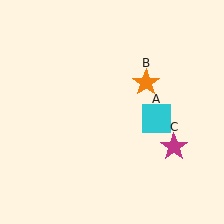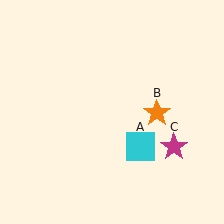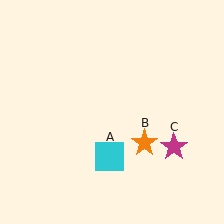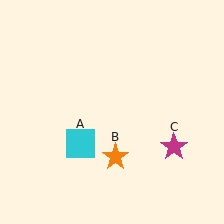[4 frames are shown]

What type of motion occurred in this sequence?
The cyan square (object A), orange star (object B) rotated clockwise around the center of the scene.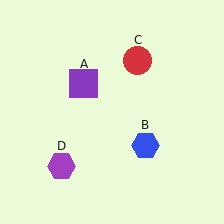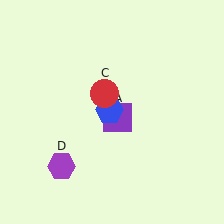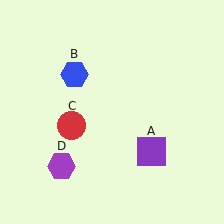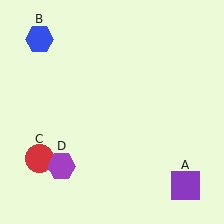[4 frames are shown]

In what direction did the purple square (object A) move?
The purple square (object A) moved down and to the right.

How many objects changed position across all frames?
3 objects changed position: purple square (object A), blue hexagon (object B), red circle (object C).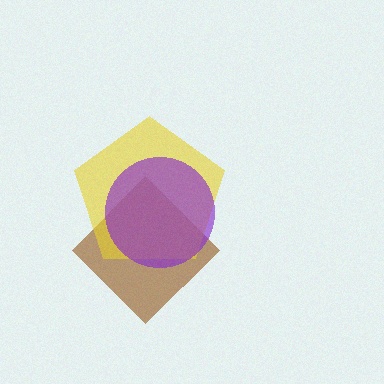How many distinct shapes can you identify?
There are 3 distinct shapes: a brown diamond, a yellow pentagon, a purple circle.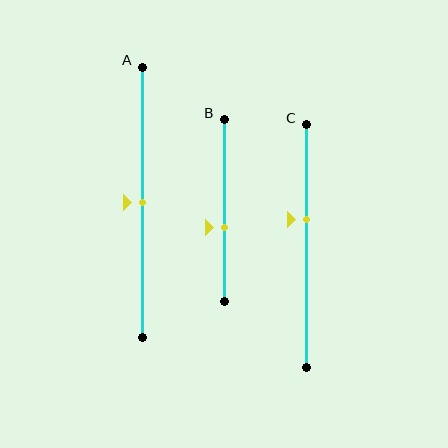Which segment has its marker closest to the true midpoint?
Segment A has its marker closest to the true midpoint.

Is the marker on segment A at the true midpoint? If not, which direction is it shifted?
Yes, the marker on segment A is at the true midpoint.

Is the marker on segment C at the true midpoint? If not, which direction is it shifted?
No, the marker on segment C is shifted upward by about 11% of the segment length.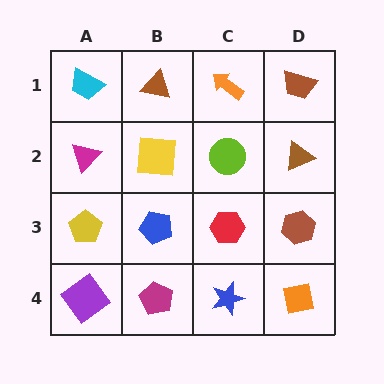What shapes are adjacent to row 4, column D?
A brown hexagon (row 3, column D), a blue star (row 4, column C).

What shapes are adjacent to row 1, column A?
A magenta triangle (row 2, column A), a brown triangle (row 1, column B).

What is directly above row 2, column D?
A brown trapezoid.